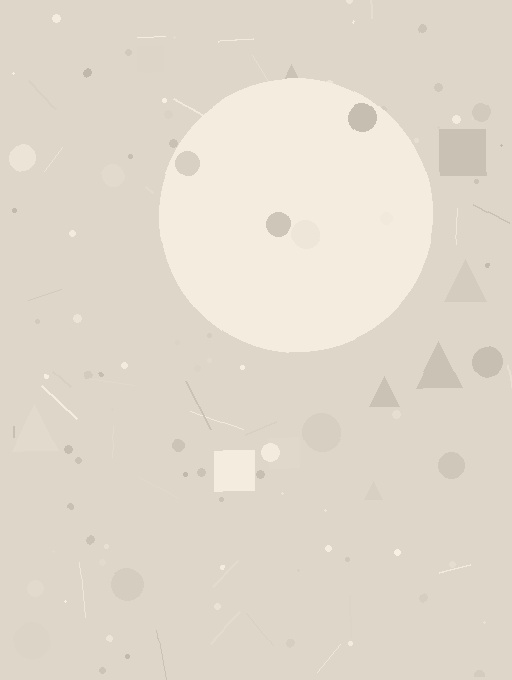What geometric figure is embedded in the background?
A circle is embedded in the background.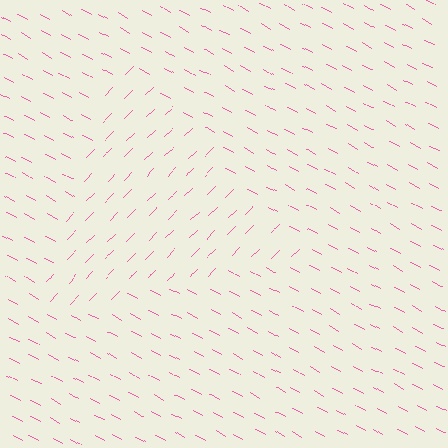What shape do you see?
I see a triangle.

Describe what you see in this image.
The image is filled with small pink line segments. A triangle region in the image has lines oriented differently from the surrounding lines, creating a visible texture boundary.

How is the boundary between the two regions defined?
The boundary is defined purely by a change in line orientation (approximately 72 degrees difference). All lines are the same color and thickness.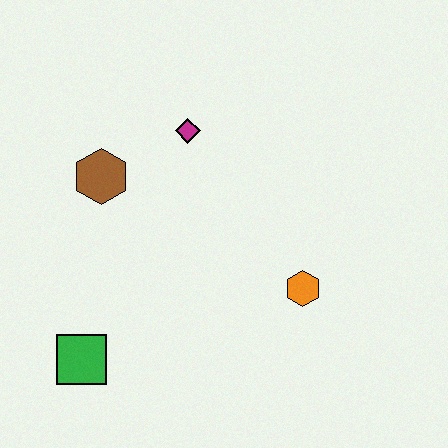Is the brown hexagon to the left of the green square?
No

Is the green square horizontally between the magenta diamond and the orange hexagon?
No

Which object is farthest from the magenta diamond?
The green square is farthest from the magenta diamond.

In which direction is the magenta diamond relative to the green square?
The magenta diamond is above the green square.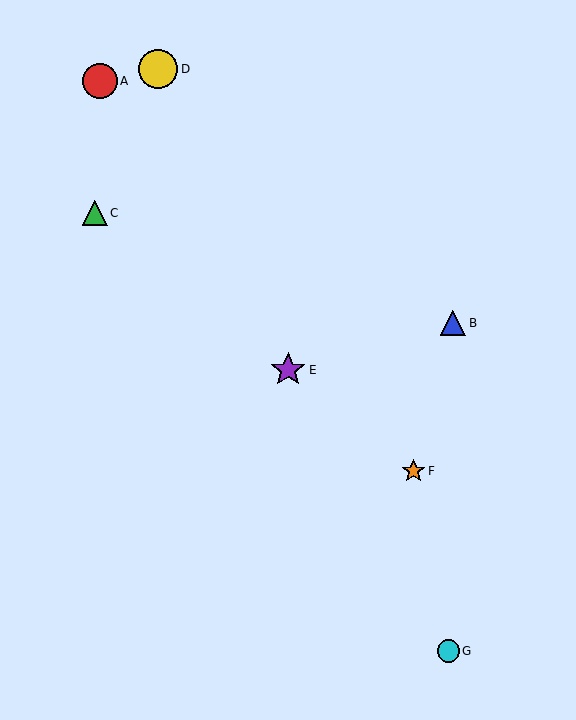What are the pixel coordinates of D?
Object D is at (158, 69).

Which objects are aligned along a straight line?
Objects C, E, F are aligned along a straight line.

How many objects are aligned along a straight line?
3 objects (C, E, F) are aligned along a straight line.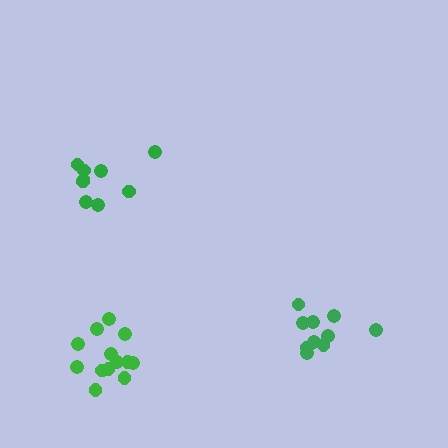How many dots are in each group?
Group 1: 13 dots, Group 2: 9 dots, Group 3: 10 dots (32 total).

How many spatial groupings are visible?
There are 3 spatial groupings.